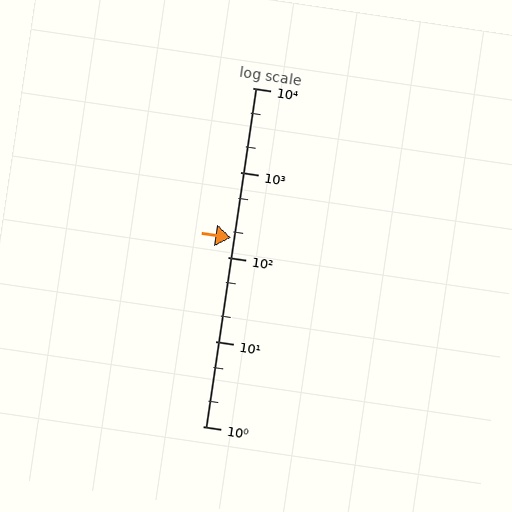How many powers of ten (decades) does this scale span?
The scale spans 4 decades, from 1 to 10000.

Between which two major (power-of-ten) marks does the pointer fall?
The pointer is between 100 and 1000.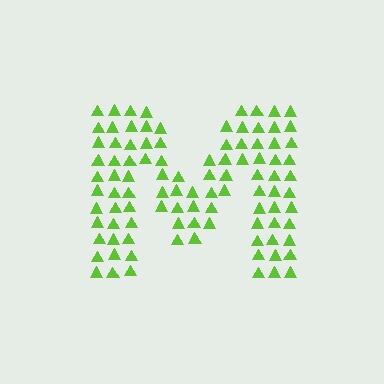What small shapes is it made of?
It is made of small triangles.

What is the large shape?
The large shape is the letter M.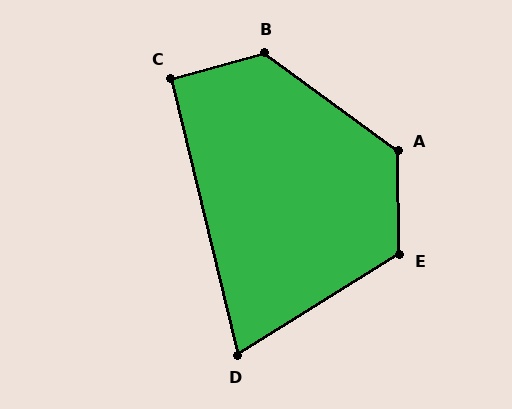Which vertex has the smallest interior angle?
D, at approximately 72 degrees.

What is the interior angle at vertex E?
Approximately 121 degrees (obtuse).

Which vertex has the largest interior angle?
B, at approximately 128 degrees.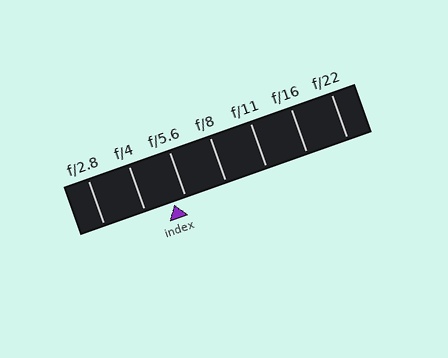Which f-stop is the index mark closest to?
The index mark is closest to f/5.6.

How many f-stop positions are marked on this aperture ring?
There are 7 f-stop positions marked.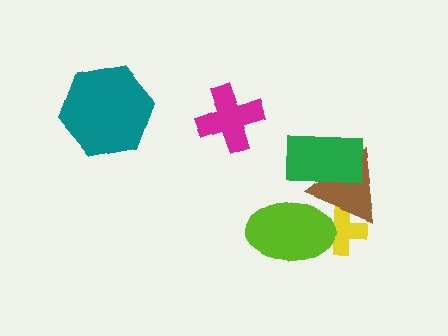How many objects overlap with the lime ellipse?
2 objects overlap with the lime ellipse.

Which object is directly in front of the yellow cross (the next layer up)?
The brown triangle is directly in front of the yellow cross.